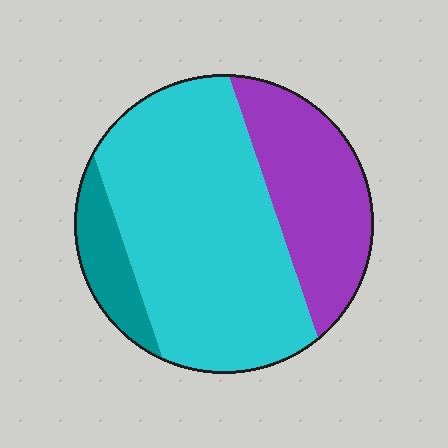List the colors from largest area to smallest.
From largest to smallest: cyan, purple, teal.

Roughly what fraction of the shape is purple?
Purple covers 28% of the shape.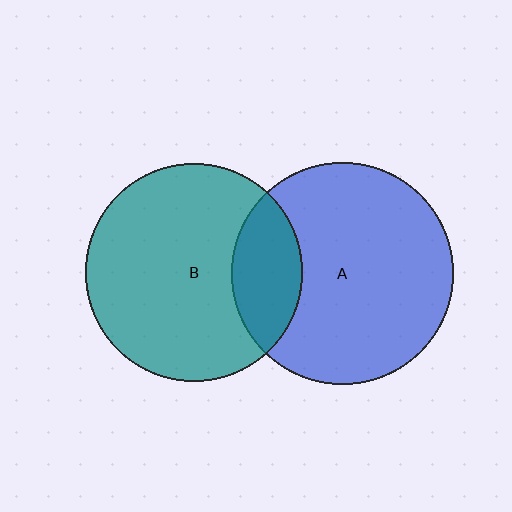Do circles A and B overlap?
Yes.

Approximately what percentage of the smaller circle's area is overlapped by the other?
Approximately 20%.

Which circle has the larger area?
Circle A (blue).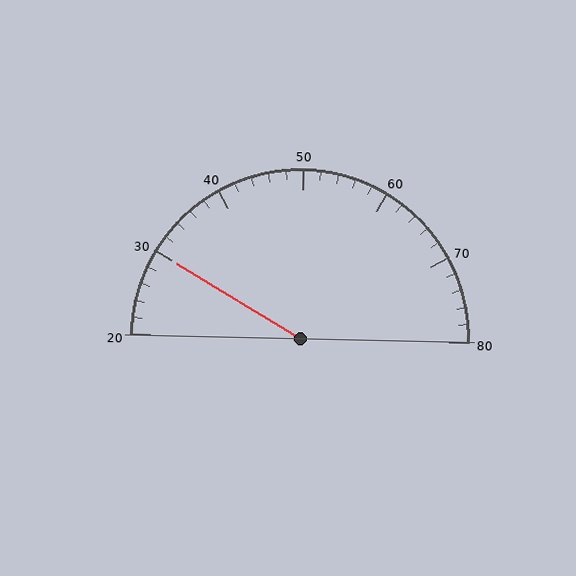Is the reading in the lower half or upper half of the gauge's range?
The reading is in the lower half of the range (20 to 80).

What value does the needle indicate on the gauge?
The needle indicates approximately 30.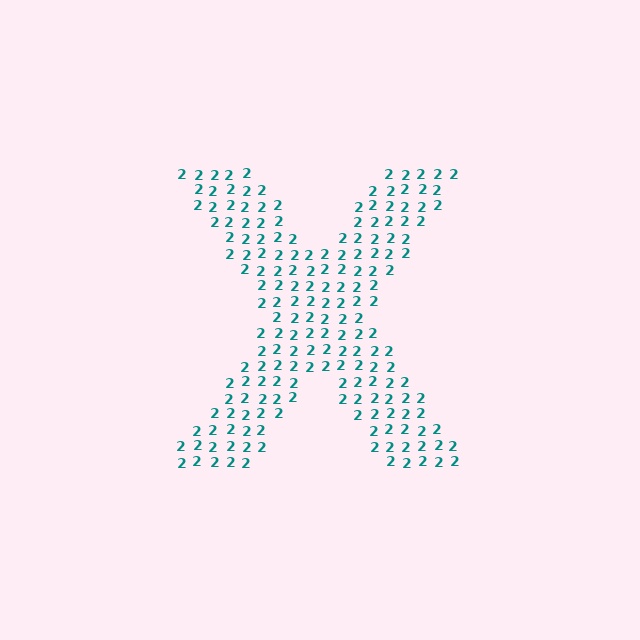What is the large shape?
The large shape is the letter X.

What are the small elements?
The small elements are digit 2's.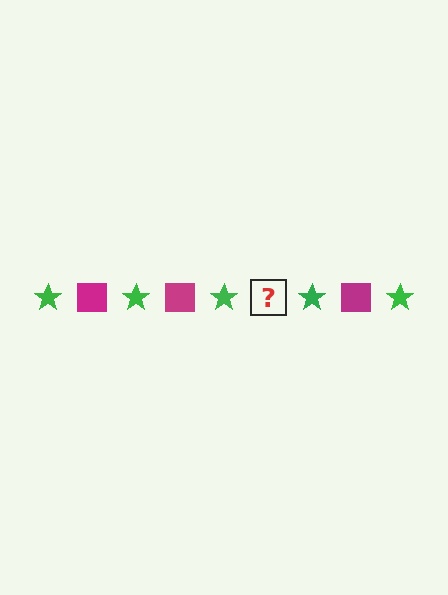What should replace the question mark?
The question mark should be replaced with a magenta square.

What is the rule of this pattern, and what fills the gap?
The rule is that the pattern alternates between green star and magenta square. The gap should be filled with a magenta square.